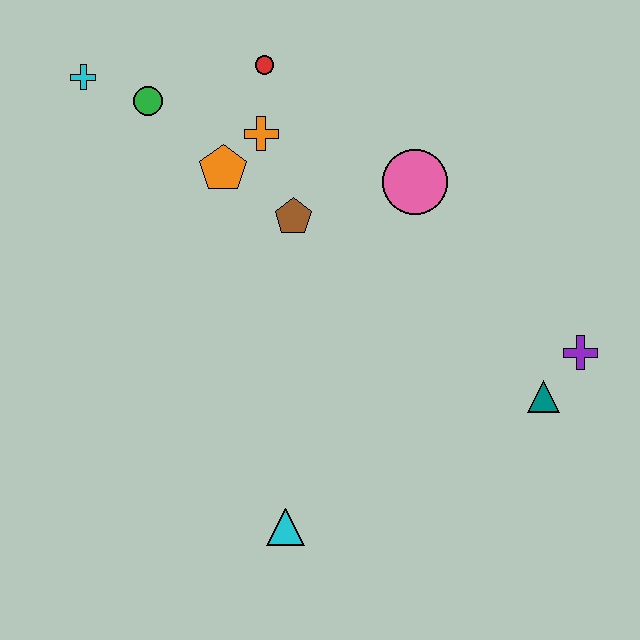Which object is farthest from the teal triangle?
The cyan cross is farthest from the teal triangle.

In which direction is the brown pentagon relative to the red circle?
The brown pentagon is below the red circle.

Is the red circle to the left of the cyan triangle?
Yes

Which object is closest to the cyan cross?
The green circle is closest to the cyan cross.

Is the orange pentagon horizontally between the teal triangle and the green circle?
Yes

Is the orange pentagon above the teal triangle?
Yes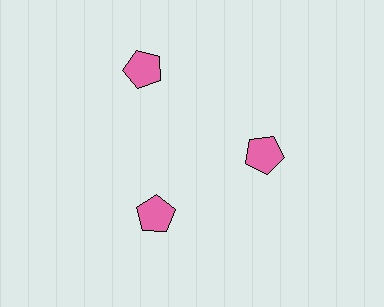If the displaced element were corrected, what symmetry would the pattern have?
It would have 3-fold rotational symmetry — the pattern would map onto itself every 120 degrees.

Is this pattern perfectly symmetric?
No. The 3 pink pentagons are arranged in a ring, but one element near the 11 o'clock position is pushed outward from the center, breaking the 3-fold rotational symmetry.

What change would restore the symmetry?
The symmetry would be restored by moving it inward, back onto the ring so that all 3 pentagons sit at equal angles and equal distance from the center.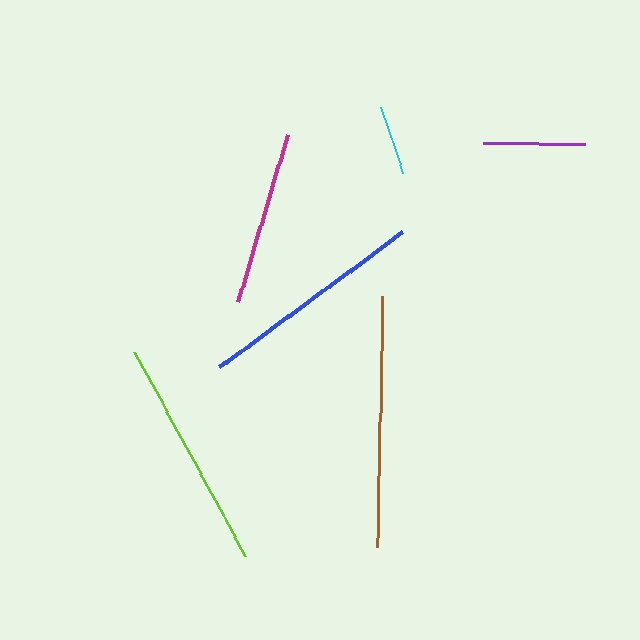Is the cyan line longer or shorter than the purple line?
The purple line is longer than the cyan line.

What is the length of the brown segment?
The brown segment is approximately 251 pixels long.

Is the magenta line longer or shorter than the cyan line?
The magenta line is longer than the cyan line.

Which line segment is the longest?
The brown line is the longest at approximately 251 pixels.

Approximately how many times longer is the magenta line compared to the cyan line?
The magenta line is approximately 2.5 times the length of the cyan line.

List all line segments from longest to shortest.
From longest to shortest: brown, lime, blue, magenta, purple, cyan.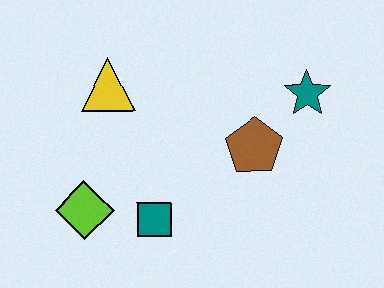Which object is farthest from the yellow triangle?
The teal star is farthest from the yellow triangle.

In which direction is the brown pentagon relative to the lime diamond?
The brown pentagon is to the right of the lime diamond.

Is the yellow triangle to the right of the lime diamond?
Yes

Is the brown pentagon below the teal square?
No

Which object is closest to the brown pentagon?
The teal star is closest to the brown pentagon.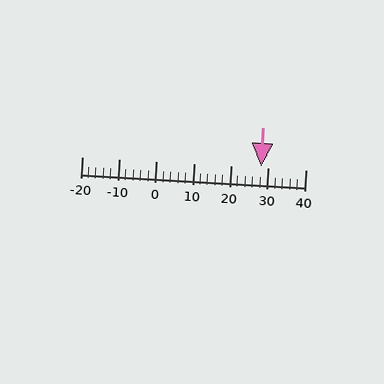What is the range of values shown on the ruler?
The ruler shows values from -20 to 40.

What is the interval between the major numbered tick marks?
The major tick marks are spaced 10 units apart.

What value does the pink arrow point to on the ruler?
The pink arrow points to approximately 28.